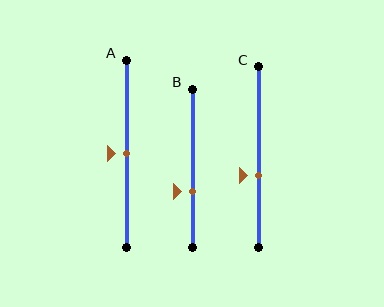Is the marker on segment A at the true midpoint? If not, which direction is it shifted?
Yes, the marker on segment A is at the true midpoint.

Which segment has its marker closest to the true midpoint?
Segment A has its marker closest to the true midpoint.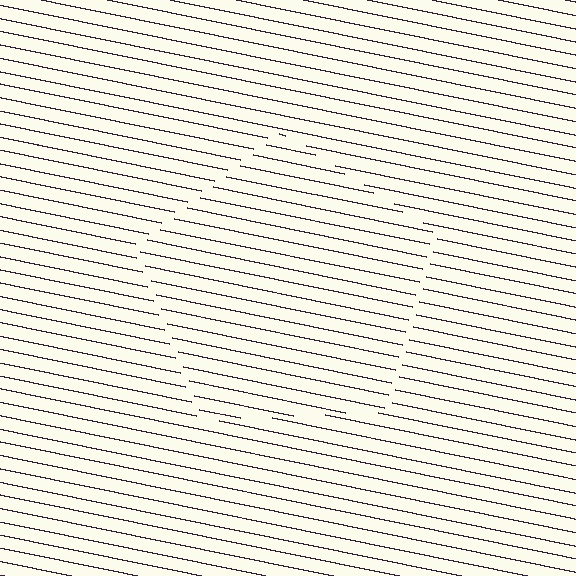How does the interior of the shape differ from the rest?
The interior of the shape contains the same grating, shifted by half a period — the contour is defined by the phase discontinuity where line-ends from the inner and outer gratings abut.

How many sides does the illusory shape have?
5 sides — the line-ends trace a pentagon.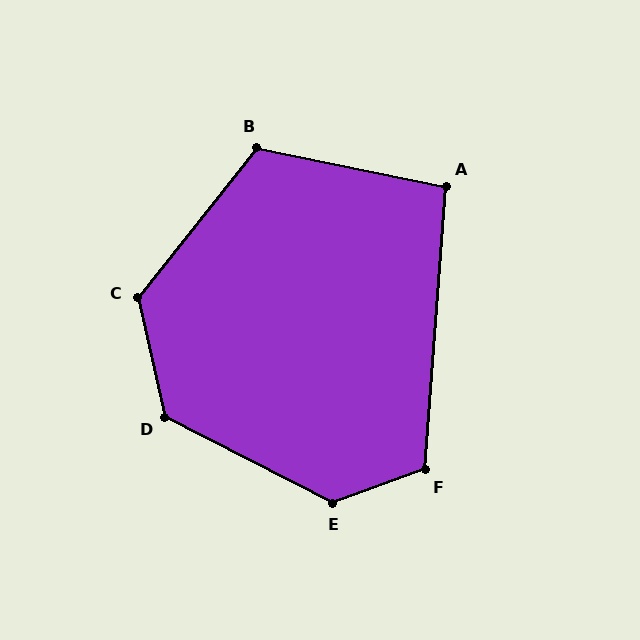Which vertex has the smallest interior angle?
A, at approximately 98 degrees.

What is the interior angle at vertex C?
Approximately 129 degrees (obtuse).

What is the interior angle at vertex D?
Approximately 129 degrees (obtuse).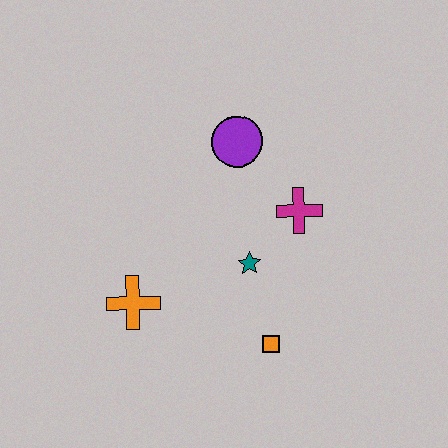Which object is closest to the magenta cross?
The teal star is closest to the magenta cross.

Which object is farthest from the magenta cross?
The orange cross is farthest from the magenta cross.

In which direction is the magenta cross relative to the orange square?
The magenta cross is above the orange square.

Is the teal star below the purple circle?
Yes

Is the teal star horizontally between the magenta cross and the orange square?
No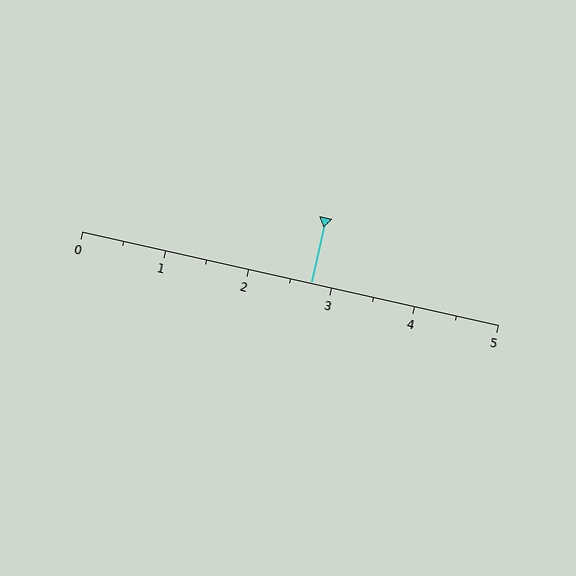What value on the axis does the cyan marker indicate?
The marker indicates approximately 2.8.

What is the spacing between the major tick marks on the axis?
The major ticks are spaced 1 apart.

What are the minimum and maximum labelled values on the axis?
The axis runs from 0 to 5.